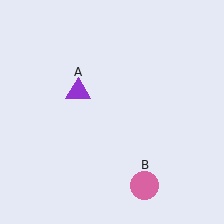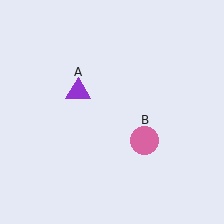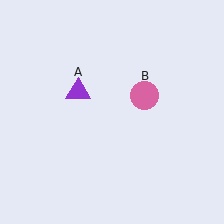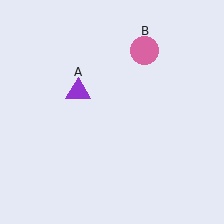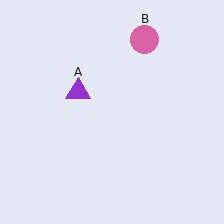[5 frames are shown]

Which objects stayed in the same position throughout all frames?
Purple triangle (object A) remained stationary.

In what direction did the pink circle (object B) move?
The pink circle (object B) moved up.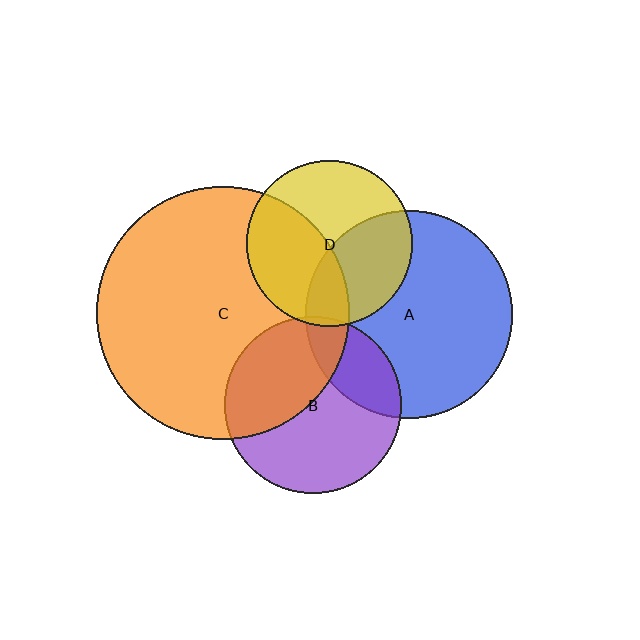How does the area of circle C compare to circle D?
Approximately 2.3 times.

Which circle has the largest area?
Circle C (orange).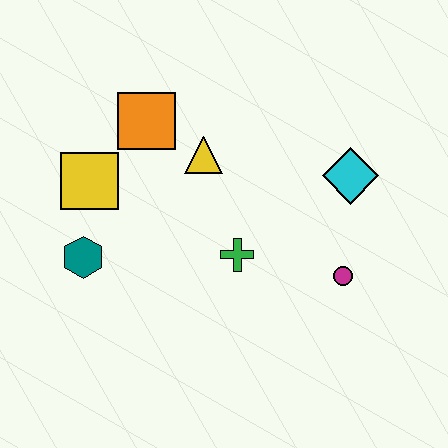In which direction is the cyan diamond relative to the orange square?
The cyan diamond is to the right of the orange square.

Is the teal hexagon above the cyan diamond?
No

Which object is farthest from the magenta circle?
The yellow square is farthest from the magenta circle.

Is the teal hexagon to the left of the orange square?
Yes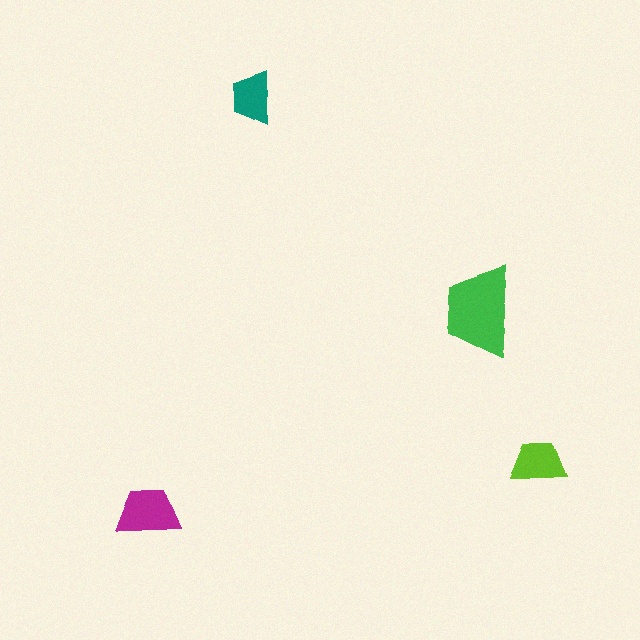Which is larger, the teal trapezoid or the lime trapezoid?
The lime one.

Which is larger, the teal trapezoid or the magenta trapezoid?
The magenta one.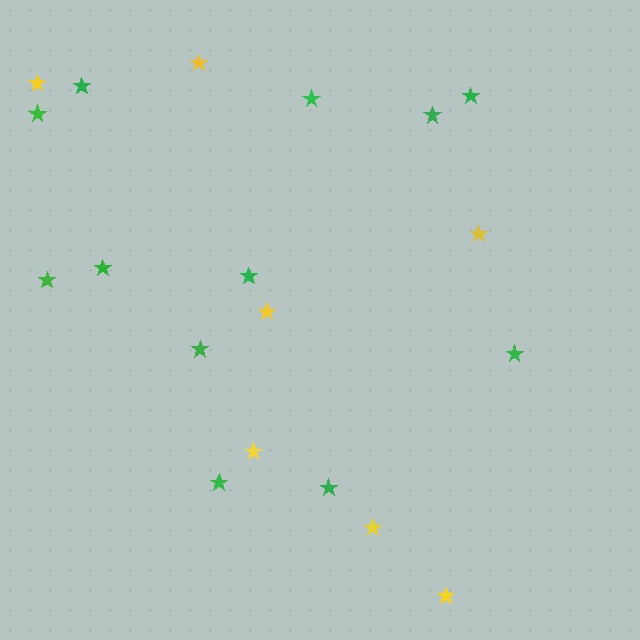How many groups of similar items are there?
There are 2 groups: one group of yellow stars (7) and one group of green stars (12).